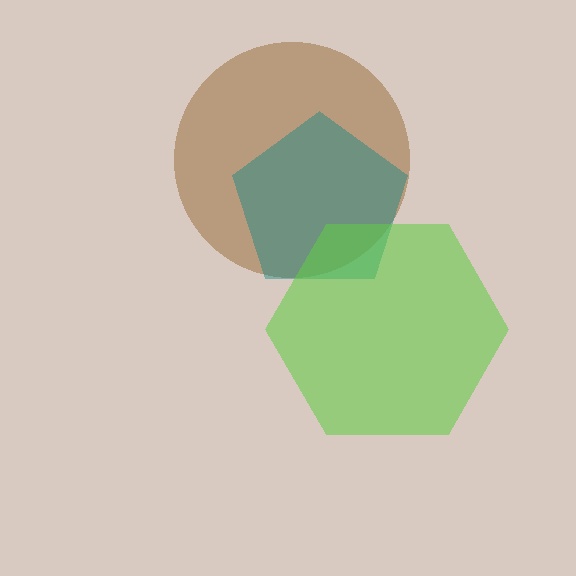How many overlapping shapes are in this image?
There are 3 overlapping shapes in the image.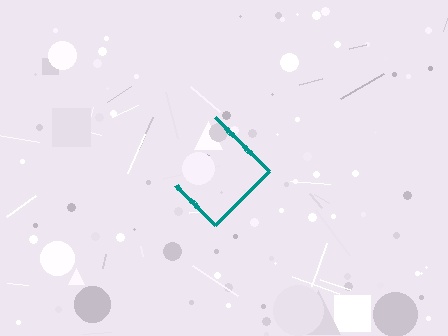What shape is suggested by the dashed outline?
The dashed outline suggests a diamond.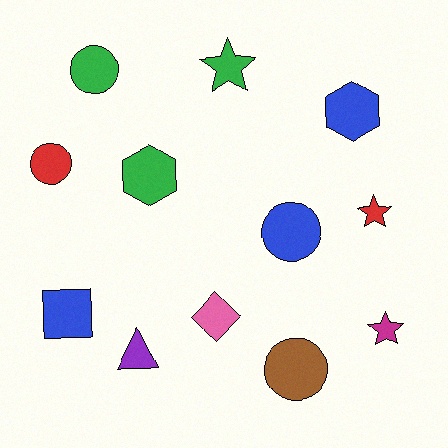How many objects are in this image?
There are 12 objects.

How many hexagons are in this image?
There are 2 hexagons.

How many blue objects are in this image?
There are 3 blue objects.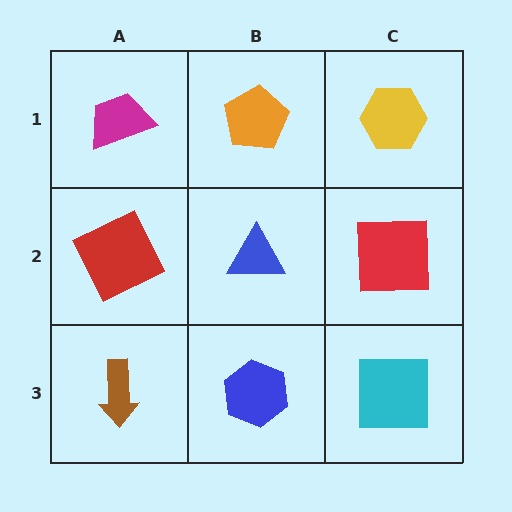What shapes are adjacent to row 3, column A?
A red square (row 2, column A), a blue hexagon (row 3, column B).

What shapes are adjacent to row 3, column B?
A blue triangle (row 2, column B), a brown arrow (row 3, column A), a cyan square (row 3, column C).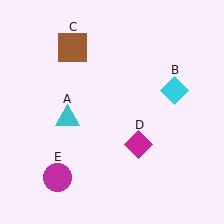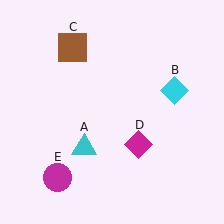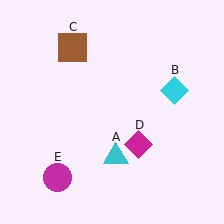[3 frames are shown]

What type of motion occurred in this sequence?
The cyan triangle (object A) rotated counterclockwise around the center of the scene.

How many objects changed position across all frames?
1 object changed position: cyan triangle (object A).